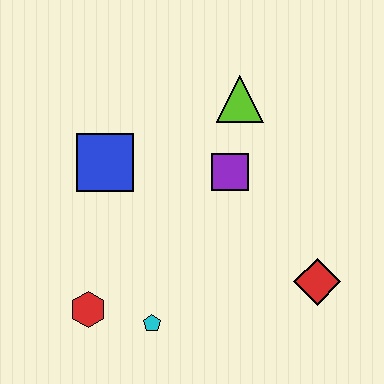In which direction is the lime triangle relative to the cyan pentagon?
The lime triangle is above the cyan pentagon.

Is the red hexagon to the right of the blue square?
No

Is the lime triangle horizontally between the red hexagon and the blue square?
No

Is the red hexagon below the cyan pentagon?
No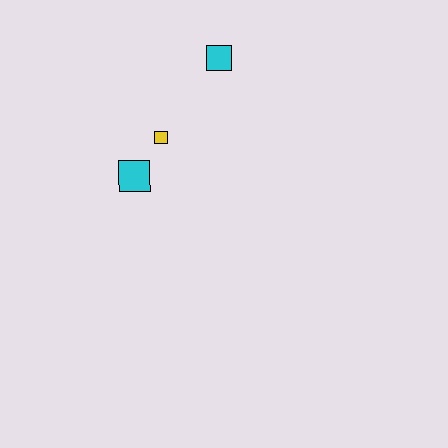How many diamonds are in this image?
There are no diamonds.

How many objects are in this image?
There are 3 objects.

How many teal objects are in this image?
There are no teal objects.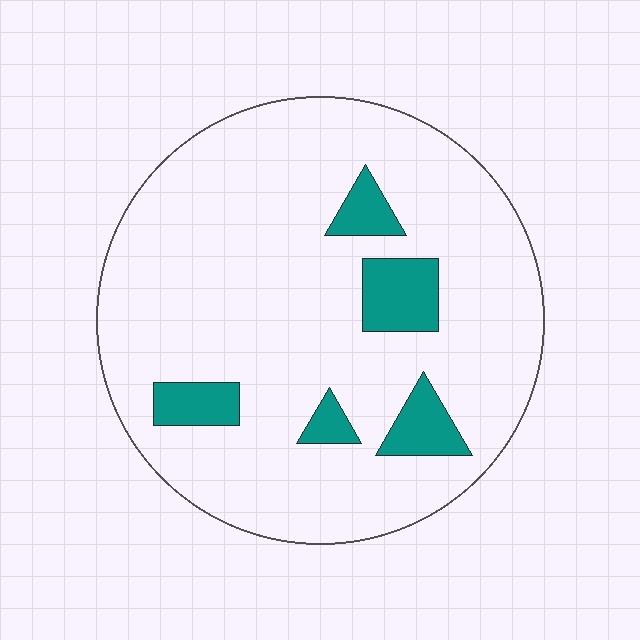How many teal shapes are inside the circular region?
5.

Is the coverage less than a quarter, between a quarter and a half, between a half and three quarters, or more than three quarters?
Less than a quarter.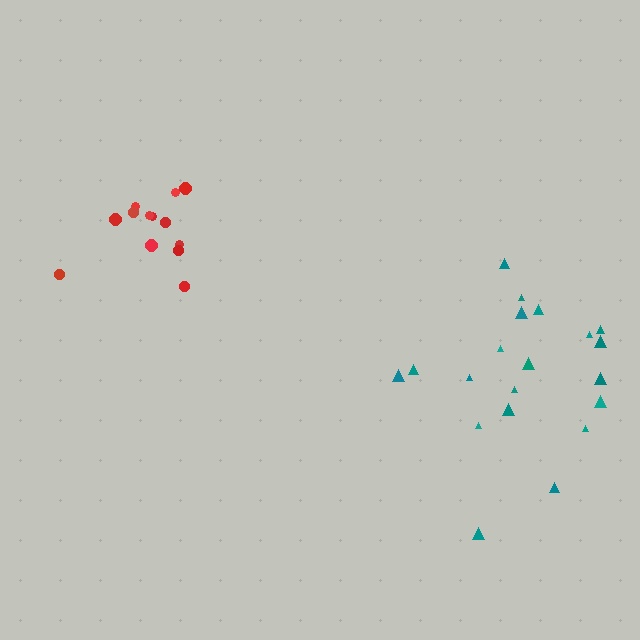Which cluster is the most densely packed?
Red.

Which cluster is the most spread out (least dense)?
Teal.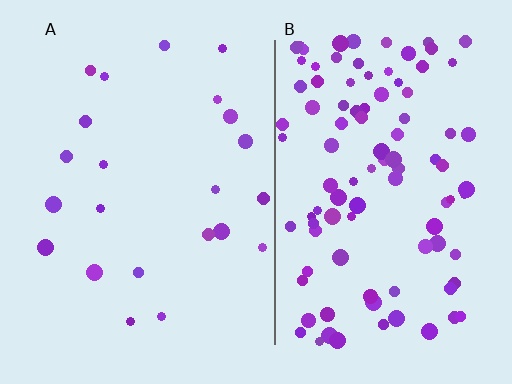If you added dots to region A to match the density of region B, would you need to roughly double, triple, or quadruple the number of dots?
Approximately quadruple.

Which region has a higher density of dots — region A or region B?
B (the right).